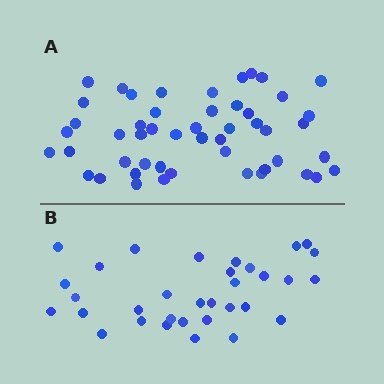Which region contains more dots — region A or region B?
Region A (the top region) has more dots.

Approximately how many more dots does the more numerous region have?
Region A has approximately 15 more dots than region B.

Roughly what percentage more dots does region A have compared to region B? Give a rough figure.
About 50% more.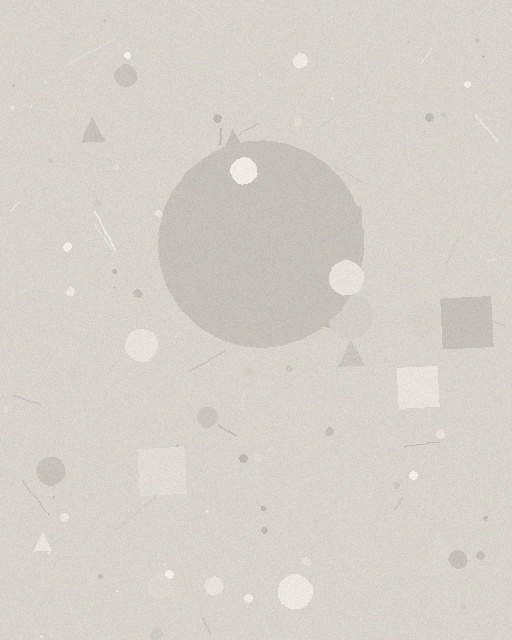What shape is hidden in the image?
A circle is hidden in the image.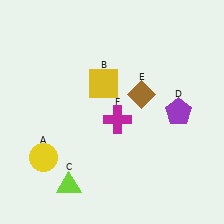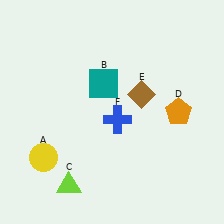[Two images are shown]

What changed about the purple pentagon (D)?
In Image 1, D is purple. In Image 2, it changed to orange.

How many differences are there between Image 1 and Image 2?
There are 3 differences between the two images.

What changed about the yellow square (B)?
In Image 1, B is yellow. In Image 2, it changed to teal.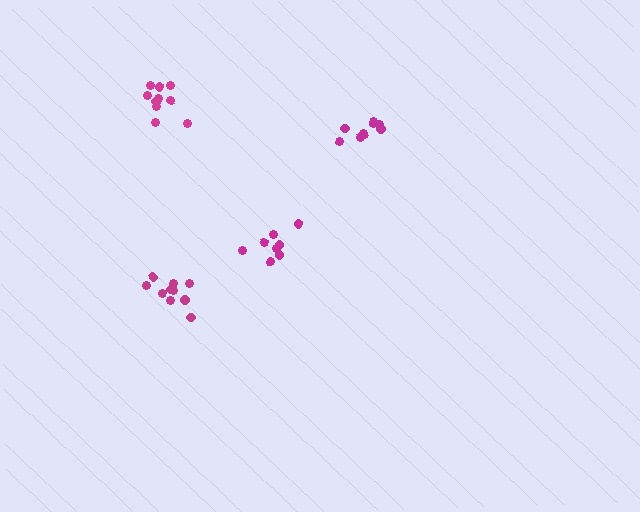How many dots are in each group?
Group 1: 8 dots, Group 2: 9 dots, Group 3: 10 dots, Group 4: 10 dots (37 total).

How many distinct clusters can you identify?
There are 4 distinct clusters.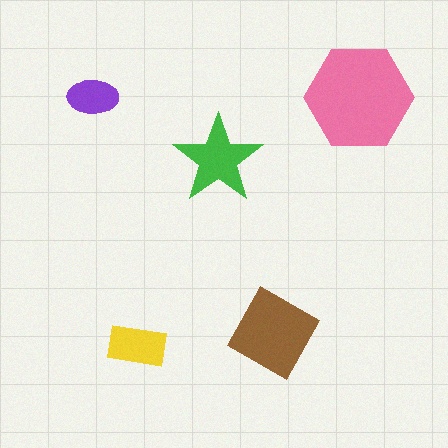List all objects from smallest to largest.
The purple ellipse, the yellow rectangle, the green star, the brown diamond, the pink hexagon.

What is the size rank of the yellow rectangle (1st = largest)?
4th.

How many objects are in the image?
There are 5 objects in the image.